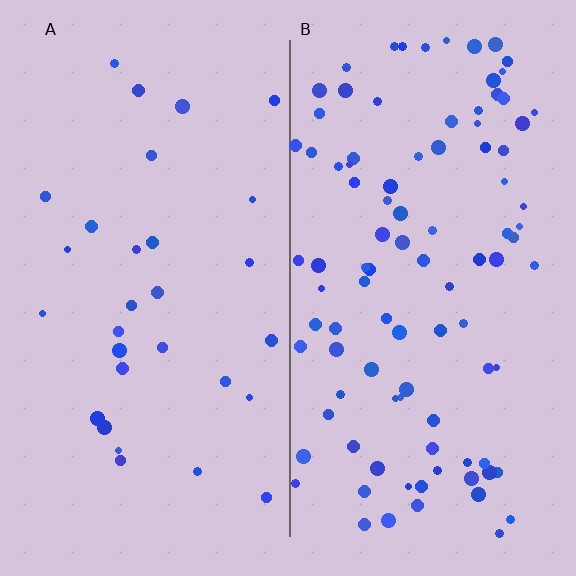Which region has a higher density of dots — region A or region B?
B (the right).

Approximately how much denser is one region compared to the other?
Approximately 3.3× — region B over region A.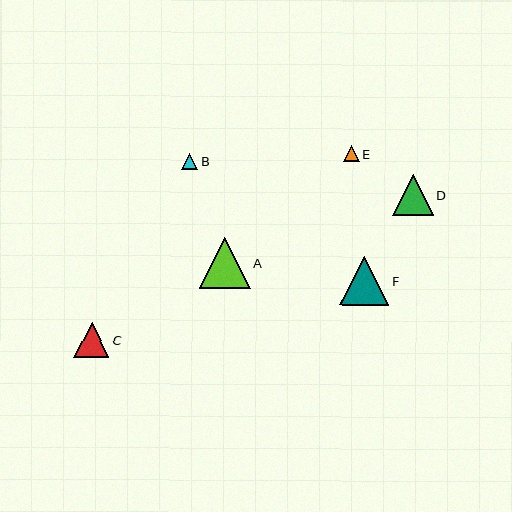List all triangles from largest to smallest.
From largest to smallest: A, F, D, C, E, B.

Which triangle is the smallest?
Triangle B is the smallest with a size of approximately 16 pixels.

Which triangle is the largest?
Triangle A is the largest with a size of approximately 51 pixels.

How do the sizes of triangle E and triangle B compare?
Triangle E and triangle B are approximately the same size.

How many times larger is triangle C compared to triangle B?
Triangle C is approximately 2.2 times the size of triangle B.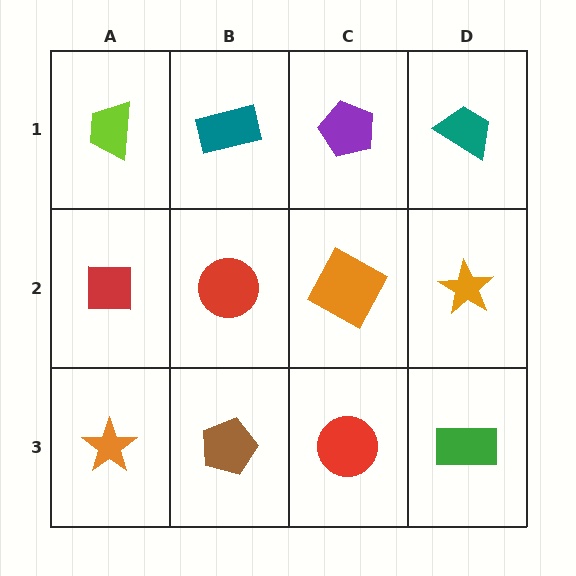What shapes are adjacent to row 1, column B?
A red circle (row 2, column B), a lime trapezoid (row 1, column A), a purple pentagon (row 1, column C).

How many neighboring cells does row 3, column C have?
3.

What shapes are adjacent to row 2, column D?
A teal trapezoid (row 1, column D), a green rectangle (row 3, column D), an orange square (row 2, column C).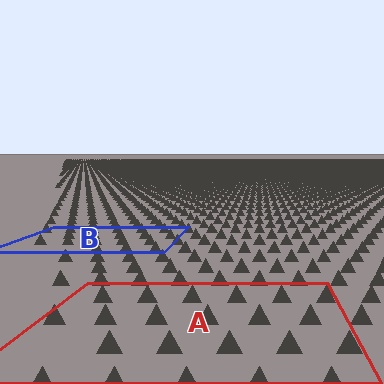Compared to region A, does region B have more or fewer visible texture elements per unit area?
Region B has more texture elements per unit area — they are packed more densely because it is farther away.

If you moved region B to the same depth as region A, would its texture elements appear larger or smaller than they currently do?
They would appear larger. At a closer depth, the same texture elements are projected at a bigger on-screen size.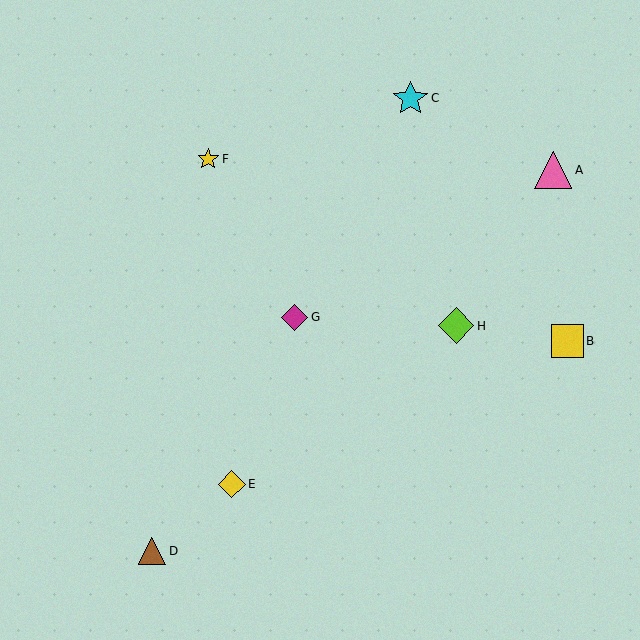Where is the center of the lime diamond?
The center of the lime diamond is at (456, 326).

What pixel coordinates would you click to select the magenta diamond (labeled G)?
Click at (295, 317) to select the magenta diamond G.